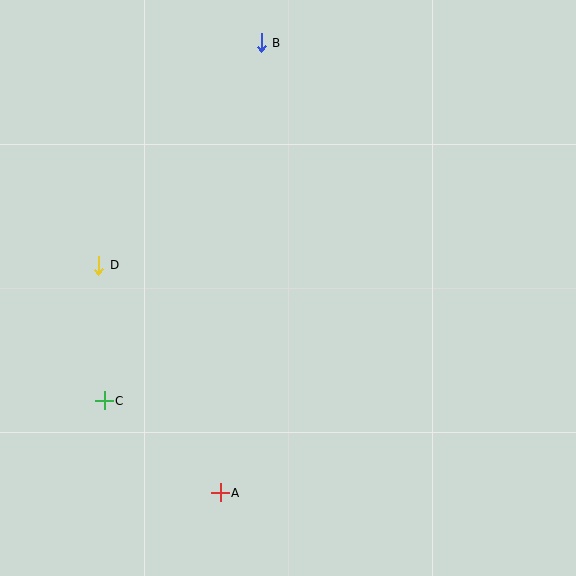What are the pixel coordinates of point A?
Point A is at (220, 493).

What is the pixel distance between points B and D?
The distance between B and D is 276 pixels.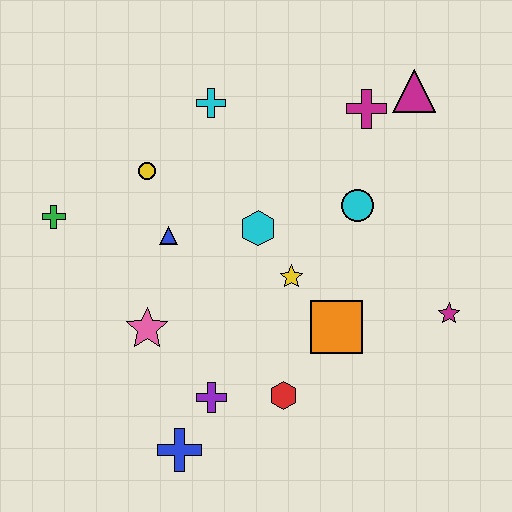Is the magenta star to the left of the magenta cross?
No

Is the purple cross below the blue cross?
No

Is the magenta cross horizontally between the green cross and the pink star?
No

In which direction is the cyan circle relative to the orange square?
The cyan circle is above the orange square.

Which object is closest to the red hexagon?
The purple cross is closest to the red hexagon.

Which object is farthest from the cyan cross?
The blue cross is farthest from the cyan cross.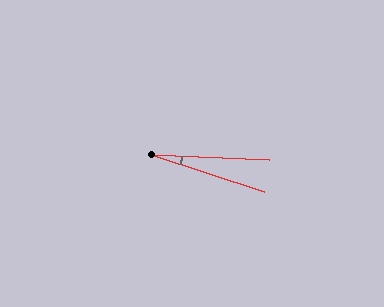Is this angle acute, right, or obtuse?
It is acute.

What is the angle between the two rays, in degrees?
Approximately 15 degrees.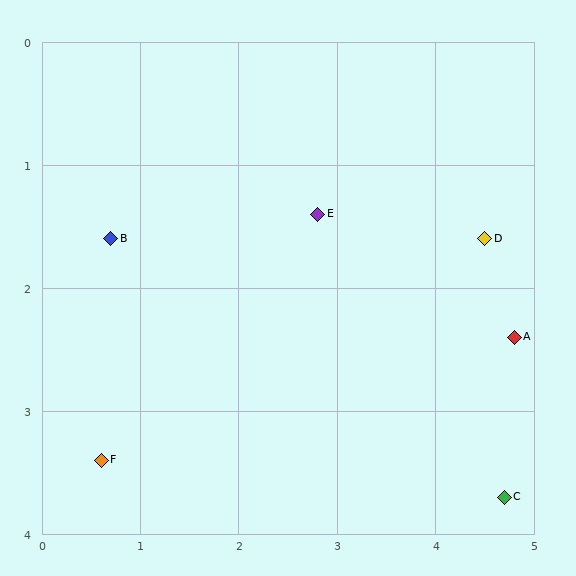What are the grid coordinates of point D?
Point D is at approximately (4.5, 1.6).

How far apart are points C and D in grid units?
Points C and D are about 2.1 grid units apart.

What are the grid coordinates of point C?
Point C is at approximately (4.7, 3.7).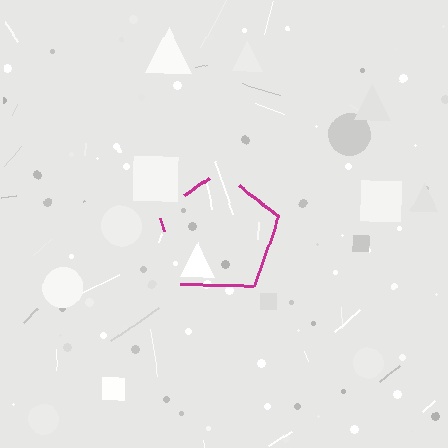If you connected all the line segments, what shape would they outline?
They would outline a pentagon.